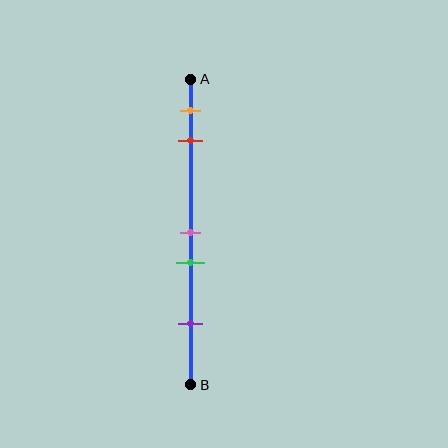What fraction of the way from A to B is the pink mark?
The pink mark is approximately 50% (0.5) of the way from A to B.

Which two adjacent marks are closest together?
The pink and green marks are the closest adjacent pair.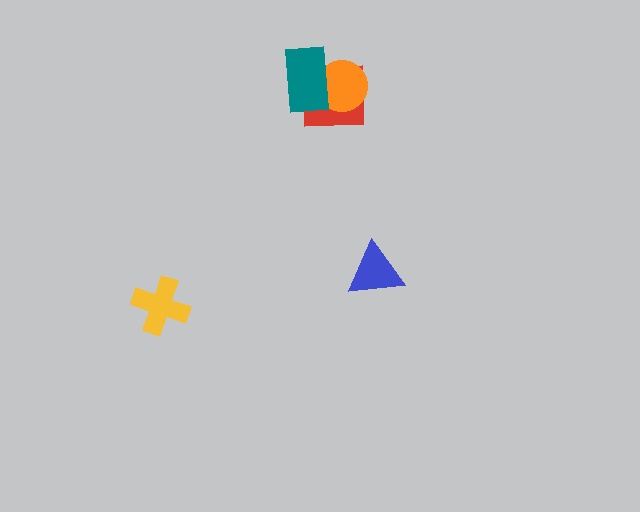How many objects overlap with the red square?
2 objects overlap with the red square.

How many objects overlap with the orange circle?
2 objects overlap with the orange circle.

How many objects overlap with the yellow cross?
0 objects overlap with the yellow cross.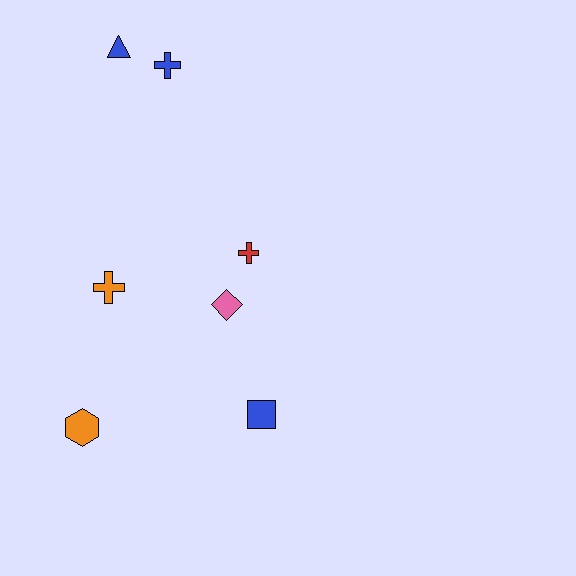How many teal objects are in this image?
There are no teal objects.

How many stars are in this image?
There are no stars.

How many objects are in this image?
There are 7 objects.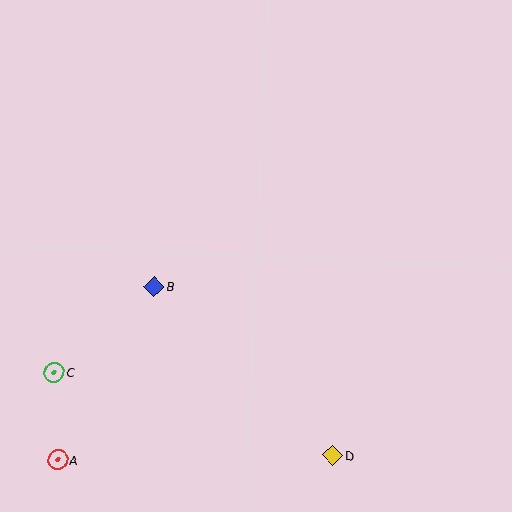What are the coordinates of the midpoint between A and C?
The midpoint between A and C is at (56, 416).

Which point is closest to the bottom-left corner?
Point A is closest to the bottom-left corner.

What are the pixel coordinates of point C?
Point C is at (54, 372).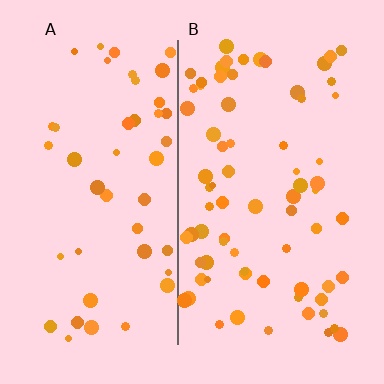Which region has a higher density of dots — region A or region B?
B (the right).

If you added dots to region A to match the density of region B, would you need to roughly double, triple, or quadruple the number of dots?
Approximately double.